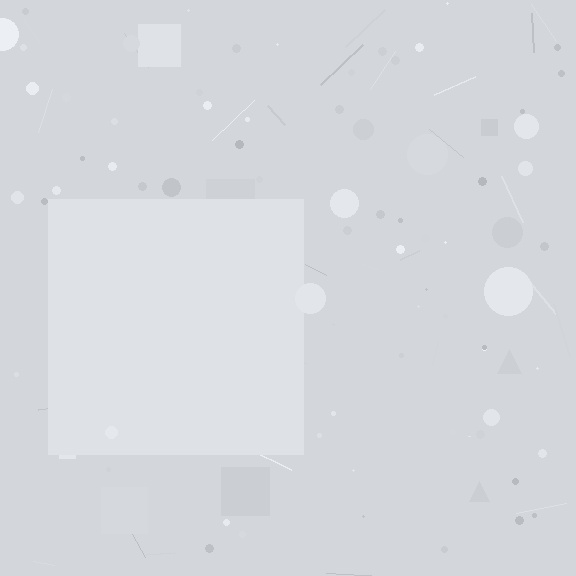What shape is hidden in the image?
A square is hidden in the image.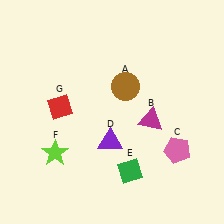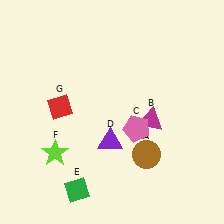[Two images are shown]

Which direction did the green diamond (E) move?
The green diamond (E) moved left.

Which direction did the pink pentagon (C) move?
The pink pentagon (C) moved left.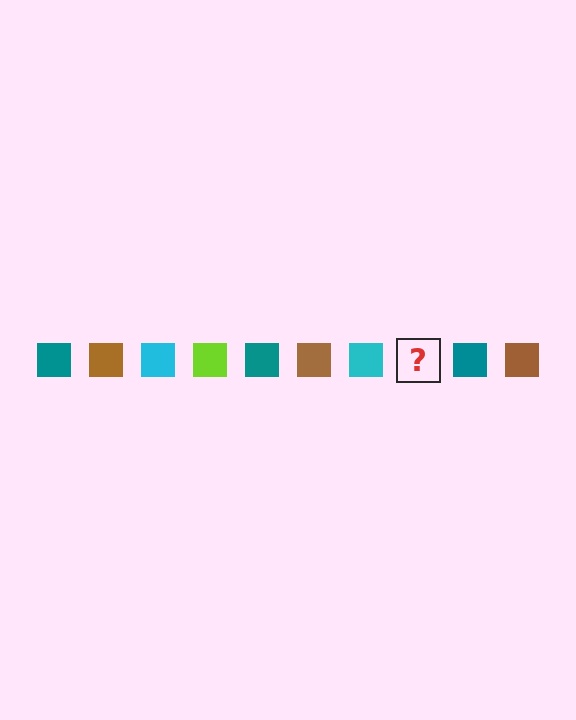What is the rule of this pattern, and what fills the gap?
The rule is that the pattern cycles through teal, brown, cyan, lime squares. The gap should be filled with a lime square.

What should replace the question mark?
The question mark should be replaced with a lime square.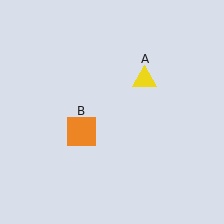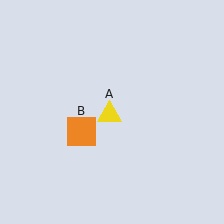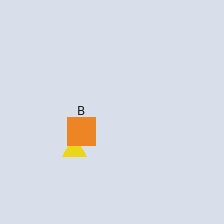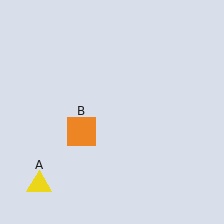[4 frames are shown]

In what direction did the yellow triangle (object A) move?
The yellow triangle (object A) moved down and to the left.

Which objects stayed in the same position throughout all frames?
Orange square (object B) remained stationary.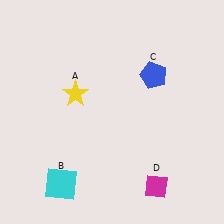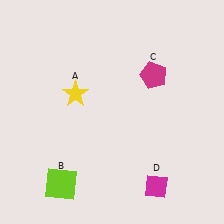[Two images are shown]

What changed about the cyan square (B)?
In Image 1, B is cyan. In Image 2, it changed to lime.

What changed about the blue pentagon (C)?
In Image 1, C is blue. In Image 2, it changed to magenta.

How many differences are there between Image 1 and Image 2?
There are 2 differences between the two images.